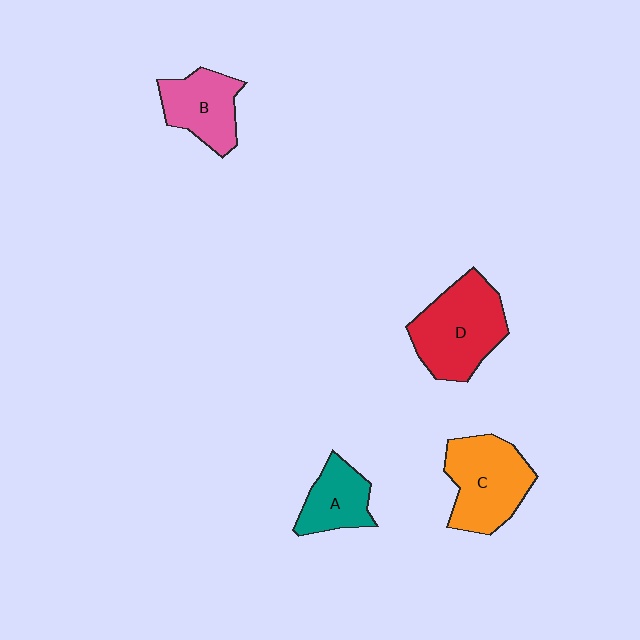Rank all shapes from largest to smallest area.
From largest to smallest: D (red), C (orange), B (pink), A (teal).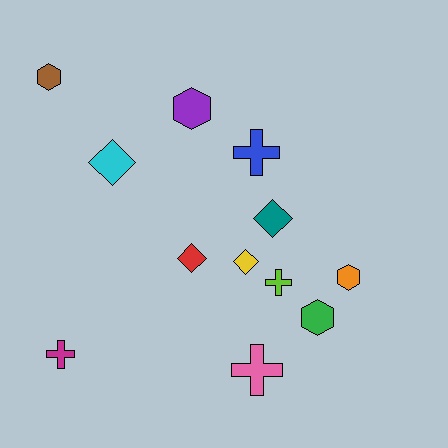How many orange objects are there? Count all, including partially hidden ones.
There is 1 orange object.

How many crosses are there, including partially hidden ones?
There are 4 crosses.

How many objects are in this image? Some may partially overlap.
There are 12 objects.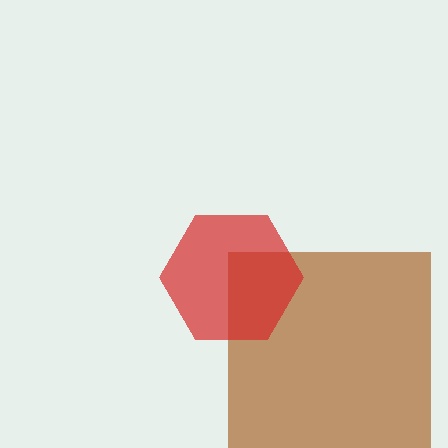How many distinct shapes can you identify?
There are 2 distinct shapes: a brown square, a red hexagon.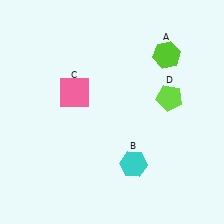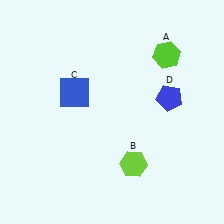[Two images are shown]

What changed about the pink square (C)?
In Image 1, C is pink. In Image 2, it changed to blue.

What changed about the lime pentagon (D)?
In Image 1, D is lime. In Image 2, it changed to blue.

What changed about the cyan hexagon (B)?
In Image 1, B is cyan. In Image 2, it changed to lime.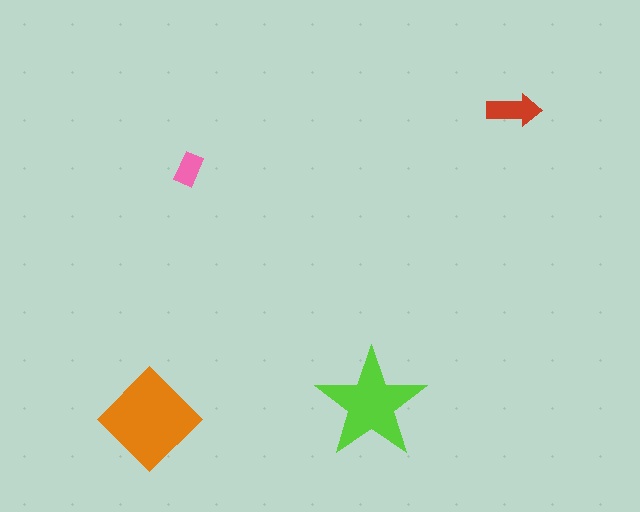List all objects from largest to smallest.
The orange diamond, the lime star, the red arrow, the pink rectangle.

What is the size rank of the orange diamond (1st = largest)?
1st.